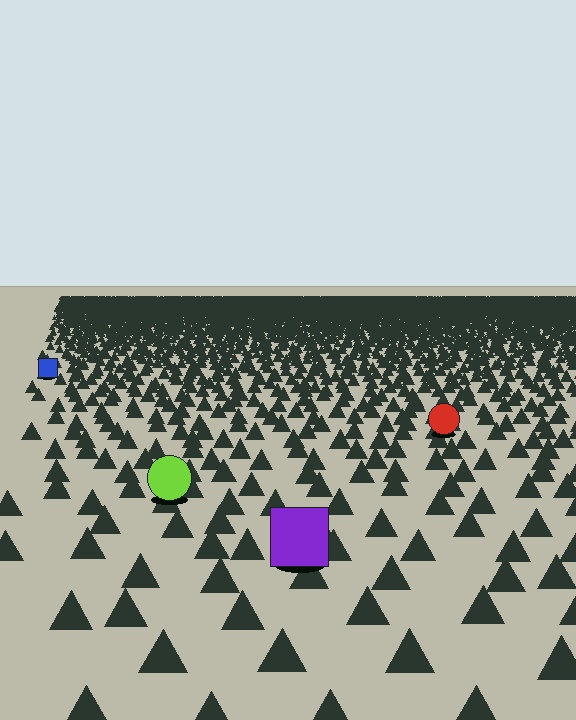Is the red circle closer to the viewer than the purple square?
No. The purple square is closer — you can tell from the texture gradient: the ground texture is coarser near it.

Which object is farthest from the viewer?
The blue square is farthest from the viewer. It appears smaller and the ground texture around it is denser.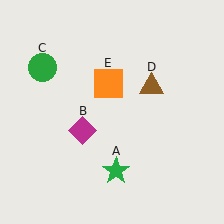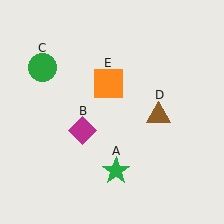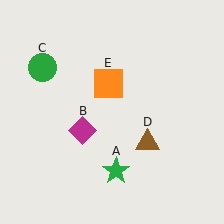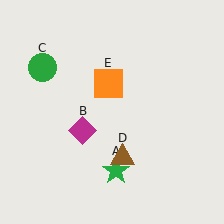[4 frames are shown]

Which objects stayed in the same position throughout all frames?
Green star (object A) and magenta diamond (object B) and green circle (object C) and orange square (object E) remained stationary.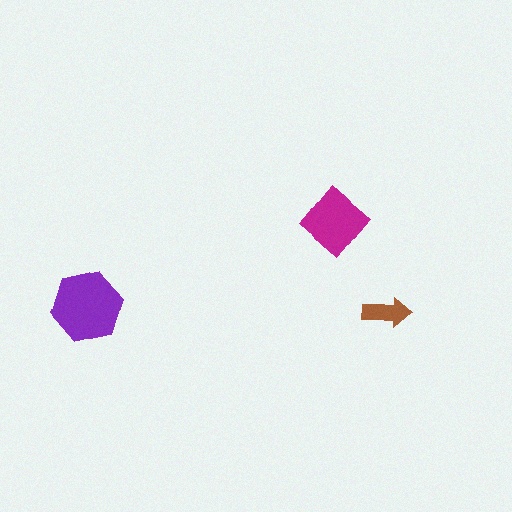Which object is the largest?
The purple hexagon.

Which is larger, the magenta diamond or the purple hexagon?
The purple hexagon.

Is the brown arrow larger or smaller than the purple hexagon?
Smaller.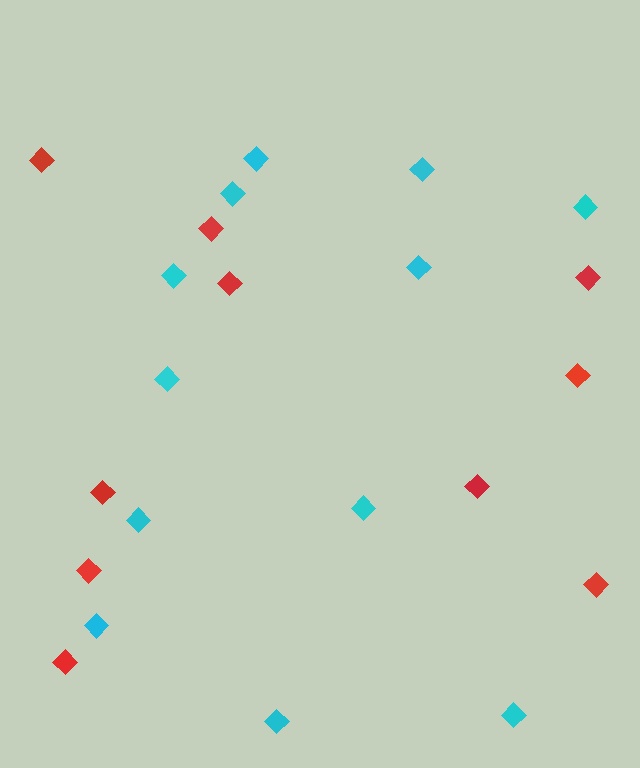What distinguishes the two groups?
There are 2 groups: one group of cyan diamonds (12) and one group of red diamonds (10).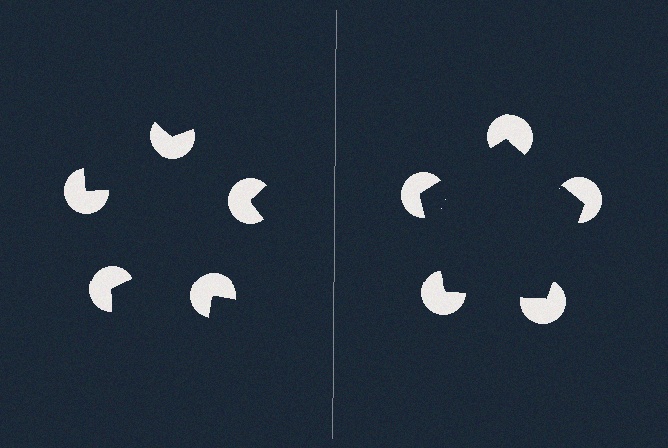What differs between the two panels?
The pac-man discs are positioned identically on both sides; only the wedge orientations differ. On the right they align to a pentagon; on the left they are misaligned.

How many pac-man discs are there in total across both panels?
10 — 5 on each side.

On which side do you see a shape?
An illusory pentagon appears on the right side. On the left side the wedge cuts are rotated, so no coherent shape forms.